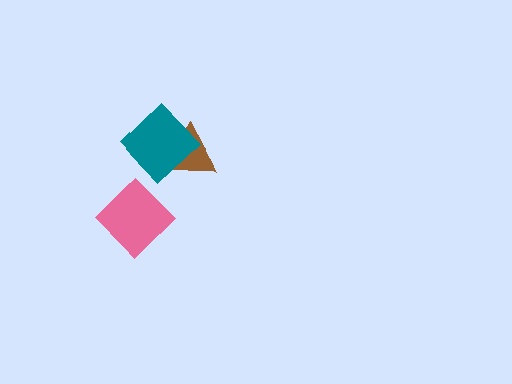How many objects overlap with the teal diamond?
1 object overlaps with the teal diamond.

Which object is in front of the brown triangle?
The teal diamond is in front of the brown triangle.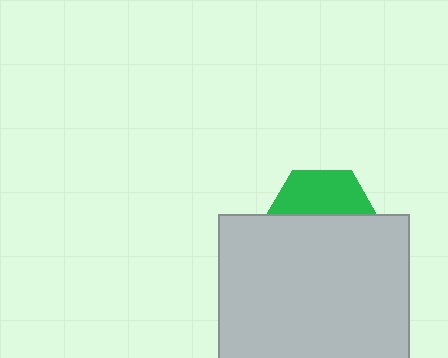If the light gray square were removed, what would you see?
You would see the complete green hexagon.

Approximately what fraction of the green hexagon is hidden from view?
Roughly 60% of the green hexagon is hidden behind the light gray square.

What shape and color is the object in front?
The object in front is a light gray square.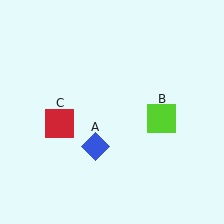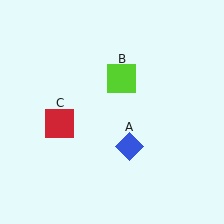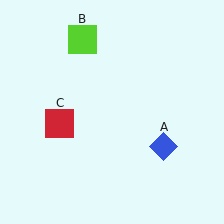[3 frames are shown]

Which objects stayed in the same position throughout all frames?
Red square (object C) remained stationary.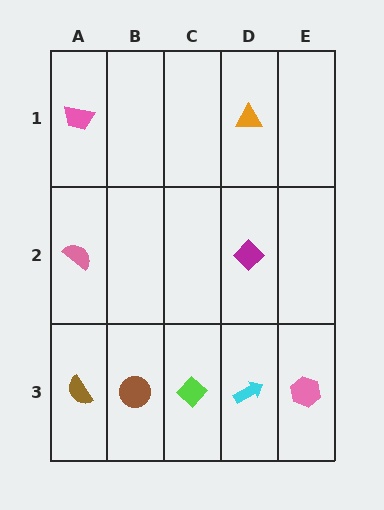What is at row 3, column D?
A cyan arrow.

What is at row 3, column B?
A brown circle.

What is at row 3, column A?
A brown semicircle.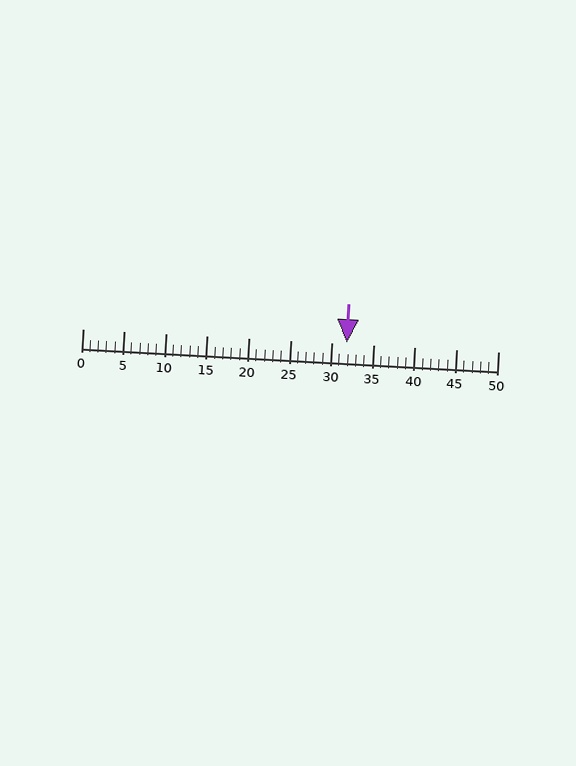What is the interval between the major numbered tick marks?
The major tick marks are spaced 5 units apart.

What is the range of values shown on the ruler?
The ruler shows values from 0 to 50.